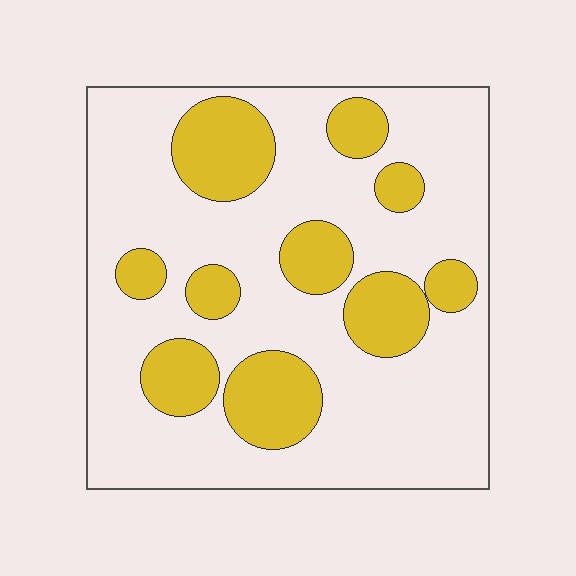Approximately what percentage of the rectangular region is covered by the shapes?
Approximately 25%.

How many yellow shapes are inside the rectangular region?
10.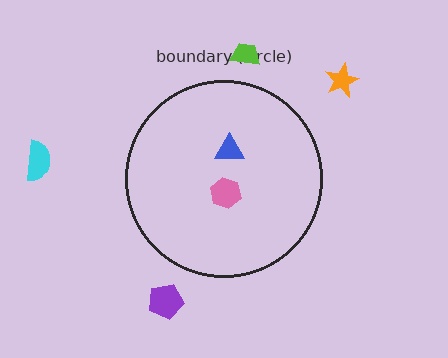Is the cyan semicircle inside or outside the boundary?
Outside.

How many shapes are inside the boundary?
2 inside, 4 outside.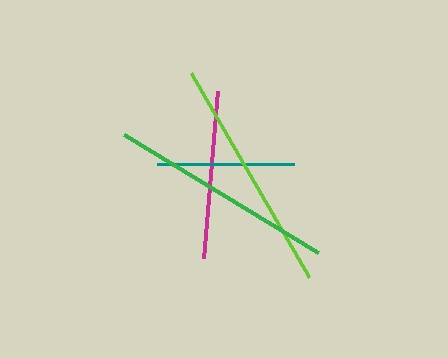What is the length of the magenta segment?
The magenta segment is approximately 168 pixels long.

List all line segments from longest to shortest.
From longest to shortest: lime, green, magenta, teal.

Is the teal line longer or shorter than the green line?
The green line is longer than the teal line.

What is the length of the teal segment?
The teal segment is approximately 138 pixels long.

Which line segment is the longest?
The lime line is the longest at approximately 236 pixels.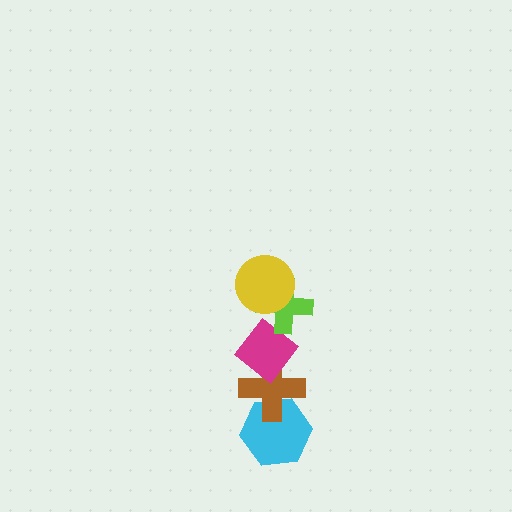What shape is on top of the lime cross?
The yellow circle is on top of the lime cross.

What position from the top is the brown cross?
The brown cross is 4th from the top.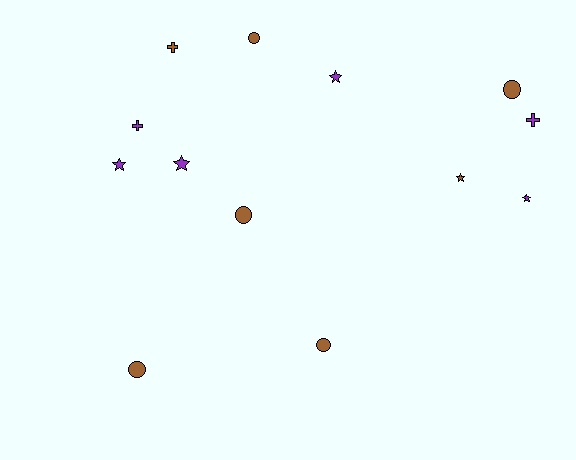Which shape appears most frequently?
Circle, with 5 objects.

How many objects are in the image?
There are 13 objects.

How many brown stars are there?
There is 1 brown star.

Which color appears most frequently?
Brown, with 7 objects.